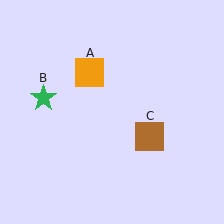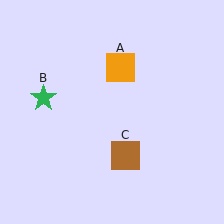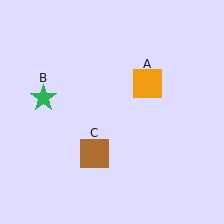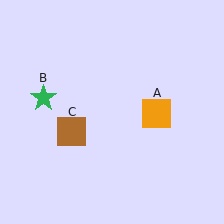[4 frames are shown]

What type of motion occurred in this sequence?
The orange square (object A), brown square (object C) rotated clockwise around the center of the scene.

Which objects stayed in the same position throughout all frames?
Green star (object B) remained stationary.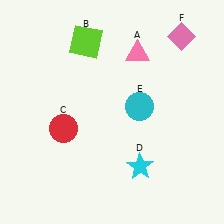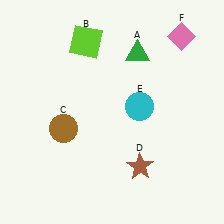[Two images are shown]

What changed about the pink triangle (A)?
In Image 1, A is pink. In Image 2, it changed to green.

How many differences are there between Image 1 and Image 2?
There are 3 differences between the two images.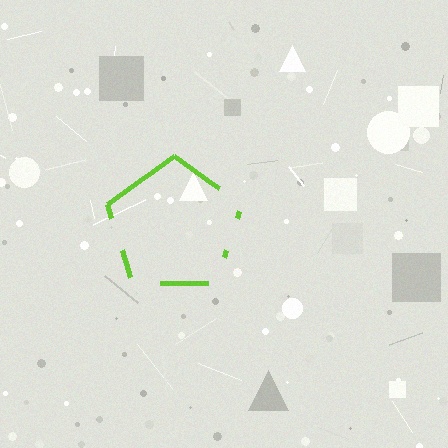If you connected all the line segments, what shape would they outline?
They would outline a pentagon.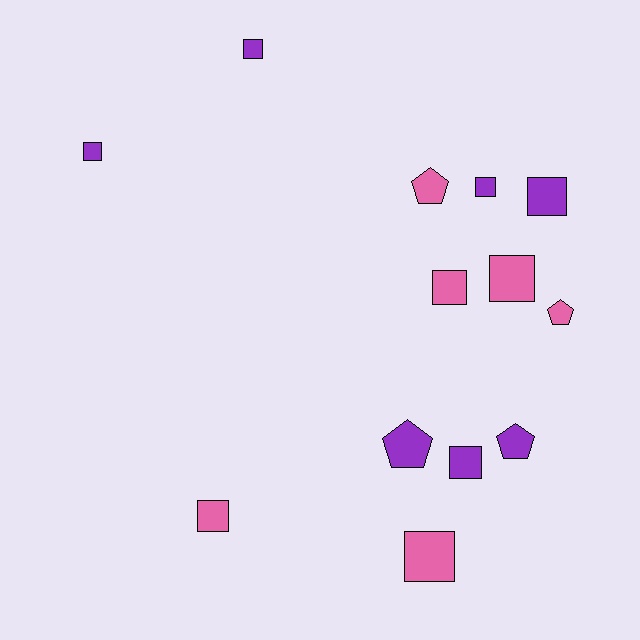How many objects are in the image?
There are 13 objects.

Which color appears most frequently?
Purple, with 7 objects.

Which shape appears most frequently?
Square, with 9 objects.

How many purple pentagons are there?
There are 2 purple pentagons.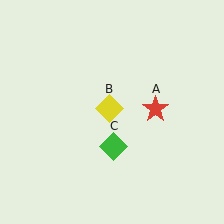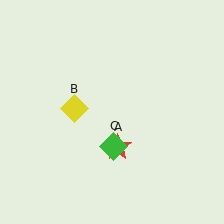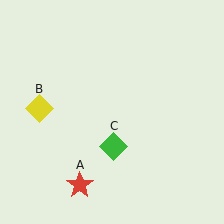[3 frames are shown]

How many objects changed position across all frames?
2 objects changed position: red star (object A), yellow diamond (object B).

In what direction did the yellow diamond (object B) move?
The yellow diamond (object B) moved left.